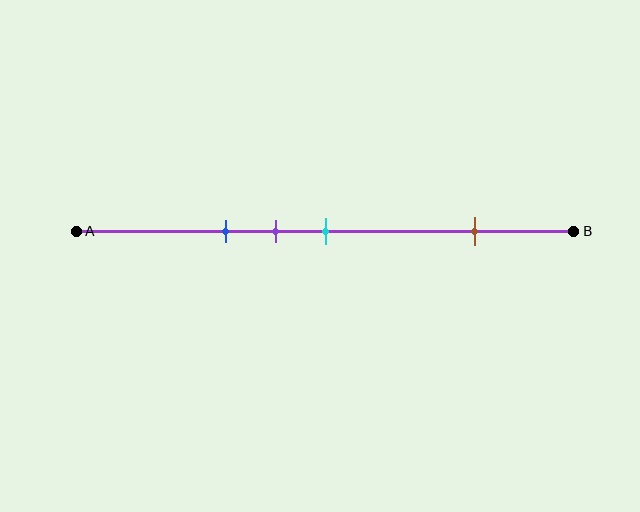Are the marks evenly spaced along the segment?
No, the marks are not evenly spaced.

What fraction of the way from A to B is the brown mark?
The brown mark is approximately 80% (0.8) of the way from A to B.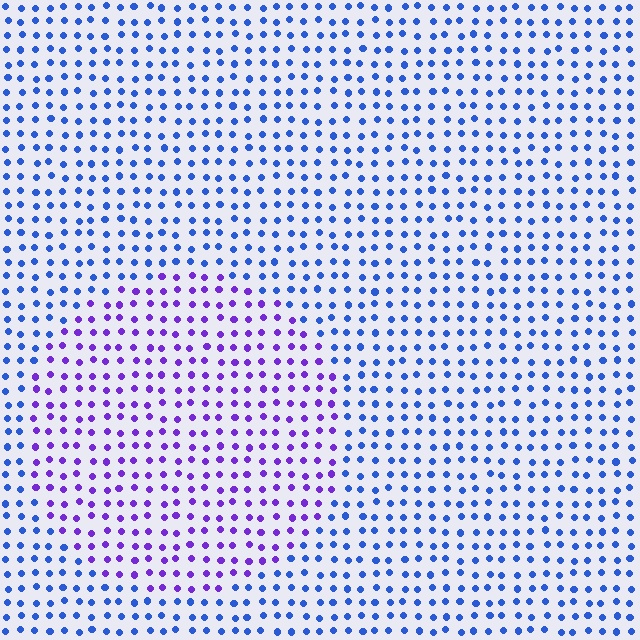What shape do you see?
I see a circle.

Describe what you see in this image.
The image is filled with small blue elements in a uniform arrangement. A circle-shaped region is visible where the elements are tinted to a slightly different hue, forming a subtle color boundary.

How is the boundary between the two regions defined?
The boundary is defined purely by a slight shift in hue (about 44 degrees). Spacing, size, and orientation are identical on both sides.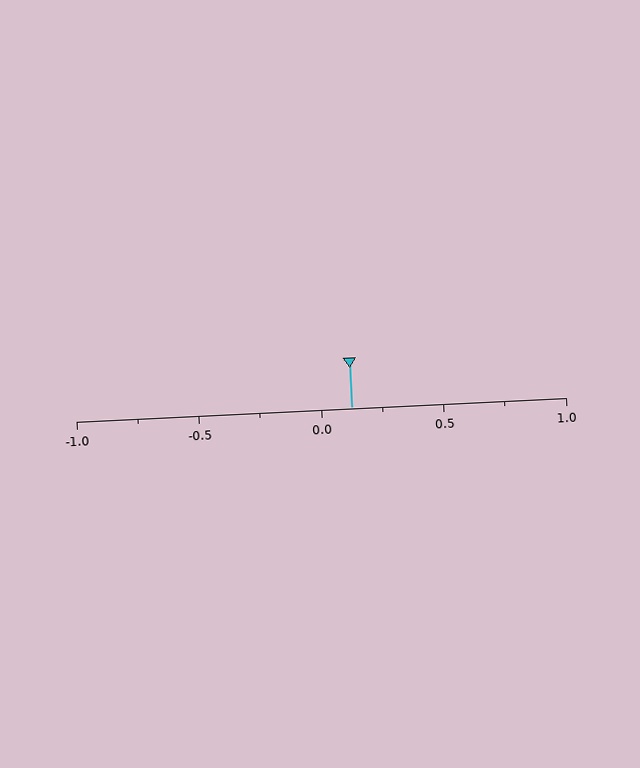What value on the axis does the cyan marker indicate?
The marker indicates approximately 0.12.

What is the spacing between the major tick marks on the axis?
The major ticks are spaced 0.5 apart.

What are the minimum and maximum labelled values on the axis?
The axis runs from -1.0 to 1.0.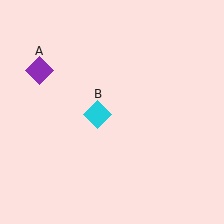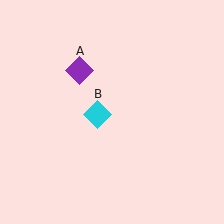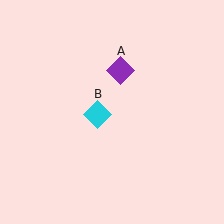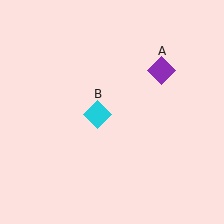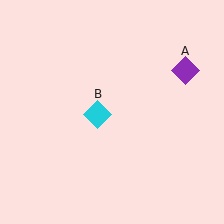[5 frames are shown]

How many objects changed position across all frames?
1 object changed position: purple diamond (object A).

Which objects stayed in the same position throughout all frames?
Cyan diamond (object B) remained stationary.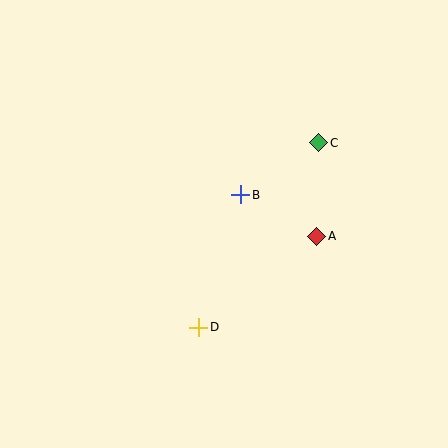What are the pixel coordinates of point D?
Point D is at (199, 327).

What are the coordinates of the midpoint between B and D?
The midpoint between B and D is at (220, 261).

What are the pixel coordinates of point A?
Point A is at (317, 236).